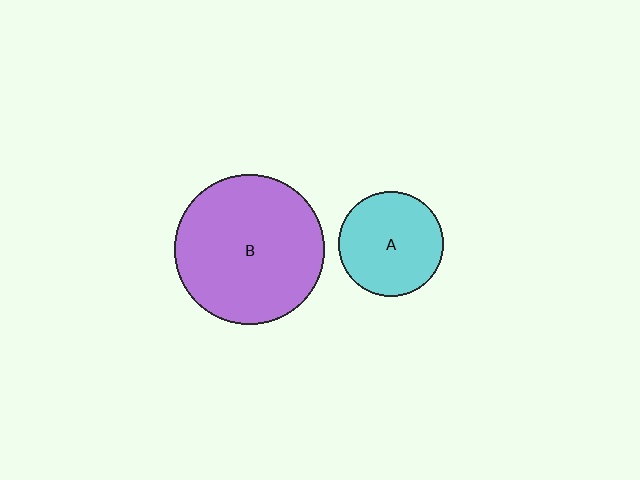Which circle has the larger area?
Circle B (purple).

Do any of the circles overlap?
No, none of the circles overlap.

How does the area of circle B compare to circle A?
Approximately 2.0 times.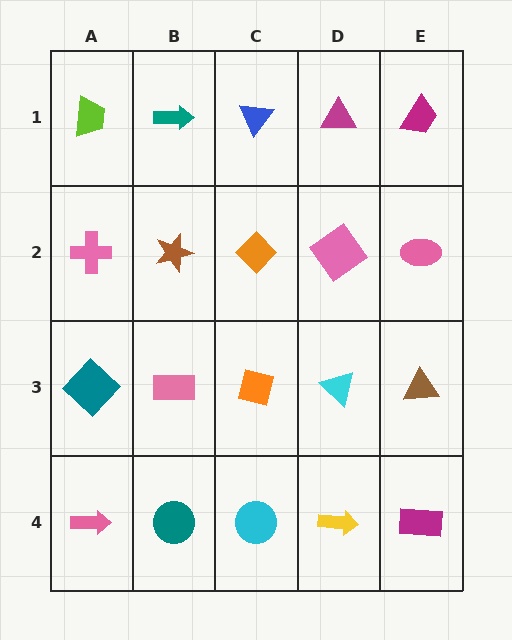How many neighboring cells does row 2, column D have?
4.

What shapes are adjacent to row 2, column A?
A lime trapezoid (row 1, column A), a teal diamond (row 3, column A), a brown star (row 2, column B).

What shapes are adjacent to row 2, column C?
A blue triangle (row 1, column C), an orange square (row 3, column C), a brown star (row 2, column B), a pink diamond (row 2, column D).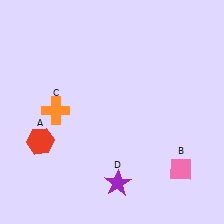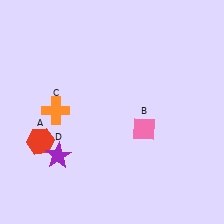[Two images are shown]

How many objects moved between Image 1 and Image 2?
2 objects moved between the two images.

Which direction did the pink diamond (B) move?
The pink diamond (B) moved up.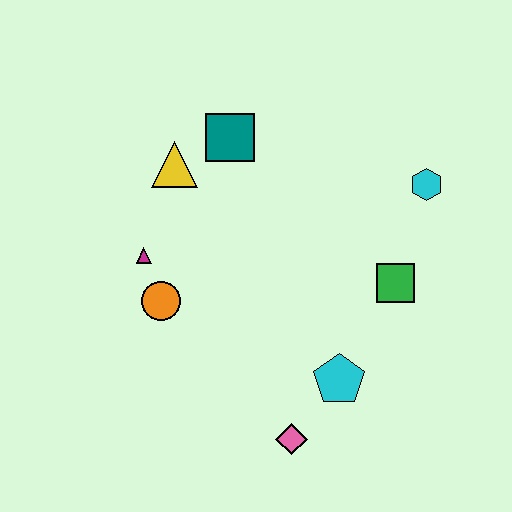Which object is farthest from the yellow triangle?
The pink diamond is farthest from the yellow triangle.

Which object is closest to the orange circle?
The magenta triangle is closest to the orange circle.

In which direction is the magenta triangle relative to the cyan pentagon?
The magenta triangle is to the left of the cyan pentagon.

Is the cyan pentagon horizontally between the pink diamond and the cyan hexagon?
Yes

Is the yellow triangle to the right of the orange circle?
Yes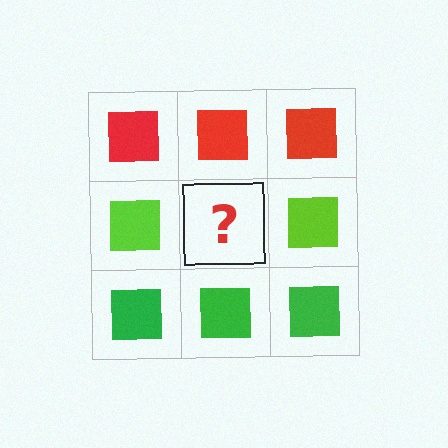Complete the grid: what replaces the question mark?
The question mark should be replaced with a lime square.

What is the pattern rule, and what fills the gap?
The rule is that each row has a consistent color. The gap should be filled with a lime square.